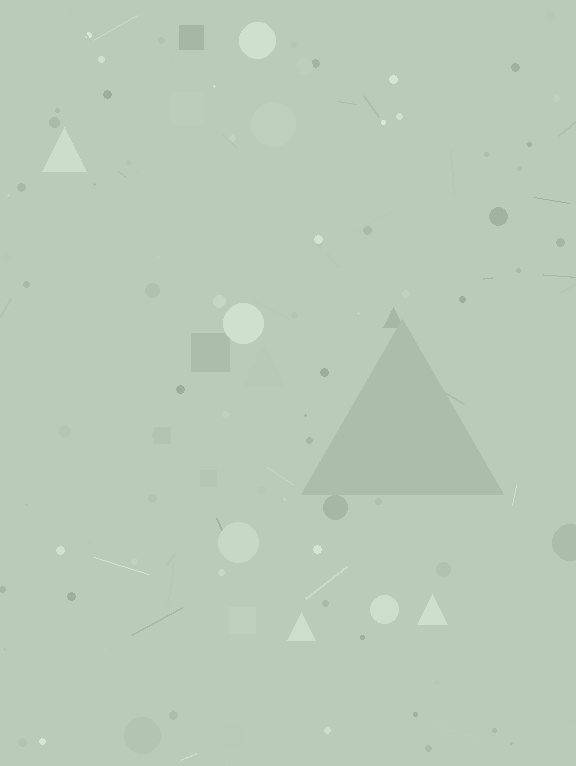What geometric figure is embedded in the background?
A triangle is embedded in the background.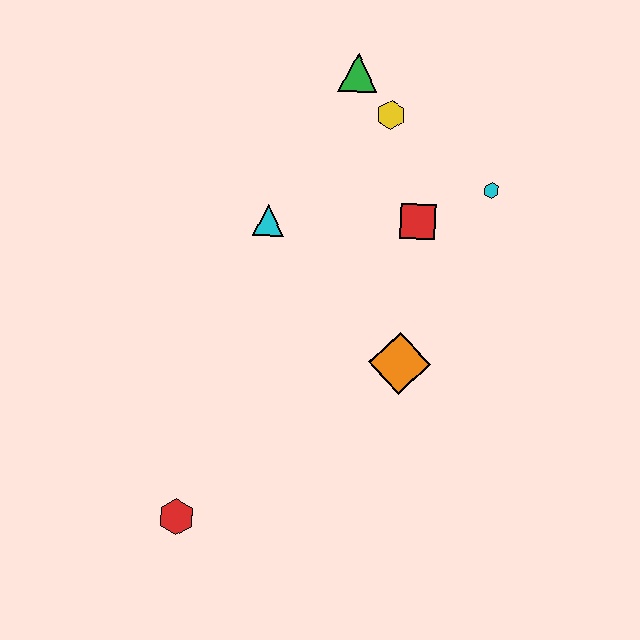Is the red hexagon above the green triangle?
No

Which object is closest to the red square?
The cyan hexagon is closest to the red square.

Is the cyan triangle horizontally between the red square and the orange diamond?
No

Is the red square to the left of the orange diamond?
No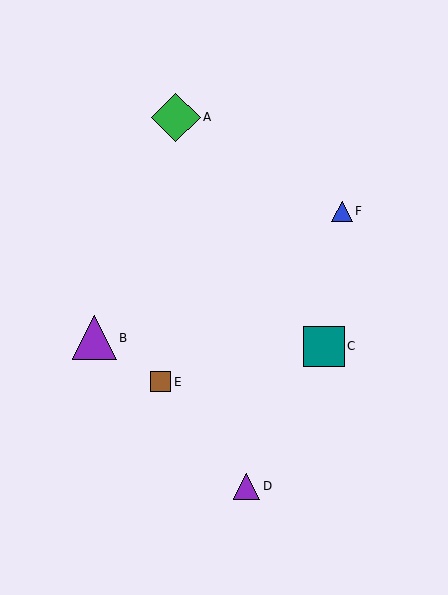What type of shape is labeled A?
Shape A is a green diamond.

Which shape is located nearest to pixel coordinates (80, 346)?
The purple triangle (labeled B) at (94, 338) is nearest to that location.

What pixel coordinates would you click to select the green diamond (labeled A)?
Click at (176, 117) to select the green diamond A.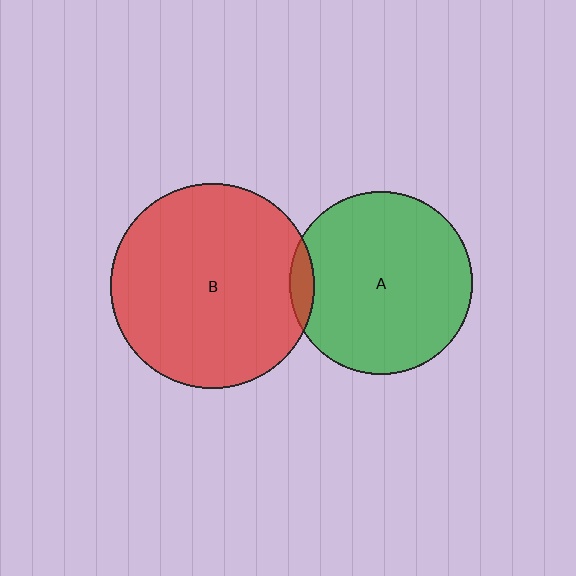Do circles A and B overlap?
Yes.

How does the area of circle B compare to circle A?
Approximately 1.3 times.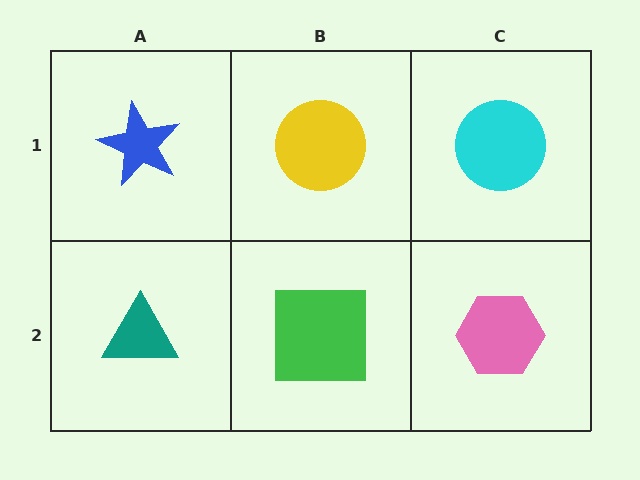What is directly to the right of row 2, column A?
A green square.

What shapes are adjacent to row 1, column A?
A teal triangle (row 2, column A), a yellow circle (row 1, column B).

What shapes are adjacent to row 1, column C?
A pink hexagon (row 2, column C), a yellow circle (row 1, column B).